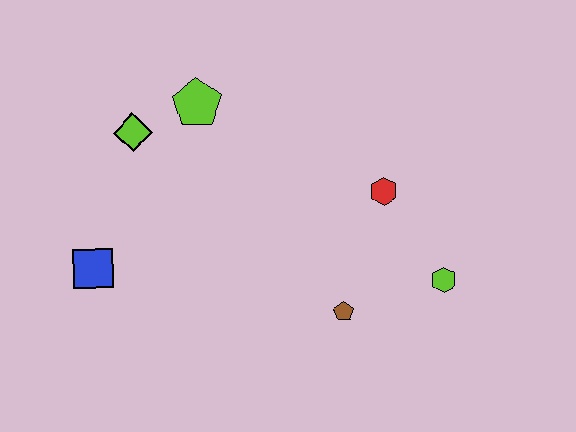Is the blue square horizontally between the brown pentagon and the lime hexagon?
No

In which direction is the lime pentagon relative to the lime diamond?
The lime pentagon is to the right of the lime diamond.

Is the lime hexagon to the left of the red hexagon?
No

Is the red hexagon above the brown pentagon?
Yes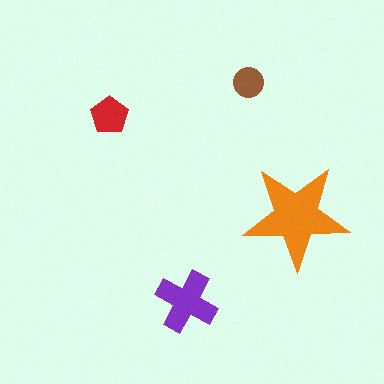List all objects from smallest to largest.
The brown circle, the red pentagon, the purple cross, the orange star.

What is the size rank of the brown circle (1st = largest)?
4th.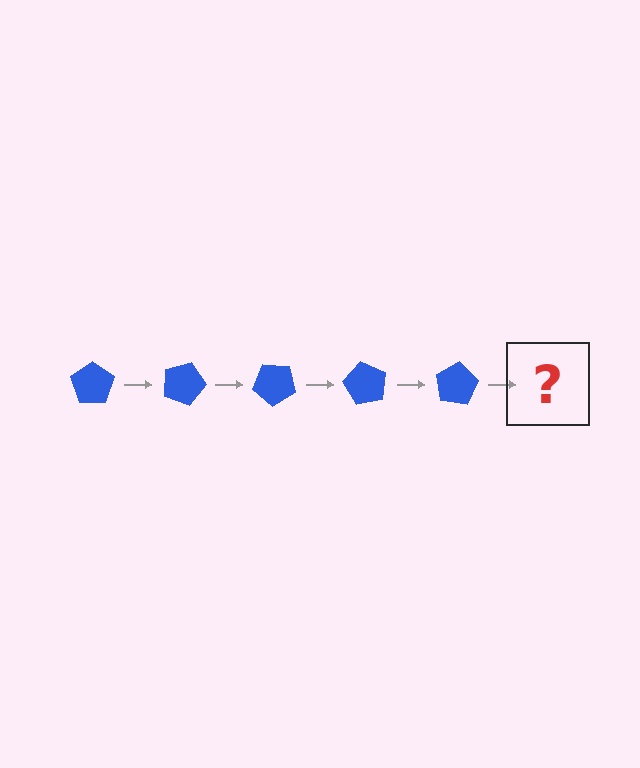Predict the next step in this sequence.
The next step is a blue pentagon rotated 100 degrees.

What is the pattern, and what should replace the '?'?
The pattern is that the pentagon rotates 20 degrees each step. The '?' should be a blue pentagon rotated 100 degrees.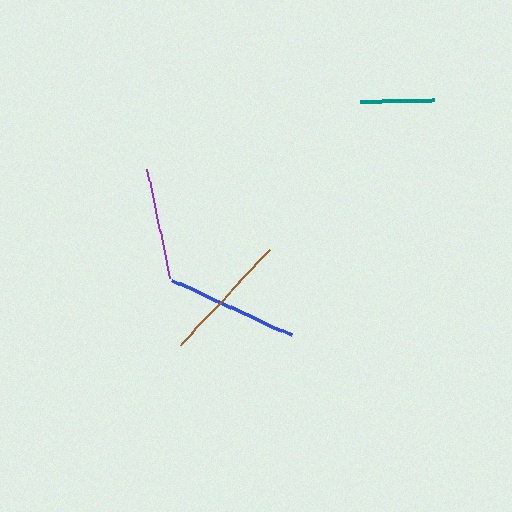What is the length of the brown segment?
The brown segment is approximately 131 pixels long.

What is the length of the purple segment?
The purple segment is approximately 111 pixels long.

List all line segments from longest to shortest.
From longest to shortest: blue, brown, purple, teal.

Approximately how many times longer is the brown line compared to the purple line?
The brown line is approximately 1.2 times the length of the purple line.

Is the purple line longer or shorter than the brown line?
The brown line is longer than the purple line.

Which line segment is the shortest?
The teal line is the shortest at approximately 74 pixels.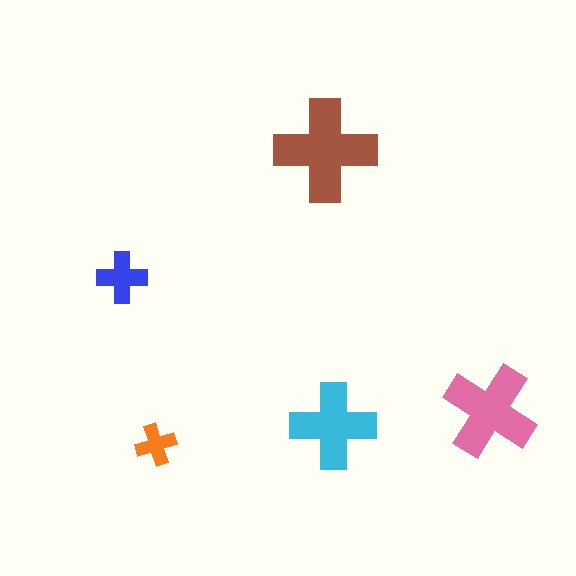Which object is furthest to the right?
The pink cross is rightmost.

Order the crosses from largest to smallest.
the brown one, the pink one, the cyan one, the blue one, the orange one.